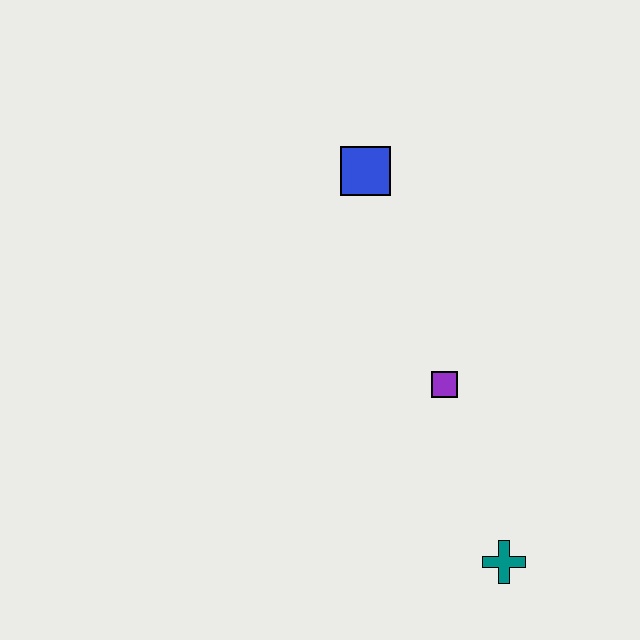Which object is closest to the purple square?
The teal cross is closest to the purple square.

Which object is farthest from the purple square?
The blue square is farthest from the purple square.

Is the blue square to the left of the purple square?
Yes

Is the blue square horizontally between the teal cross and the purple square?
No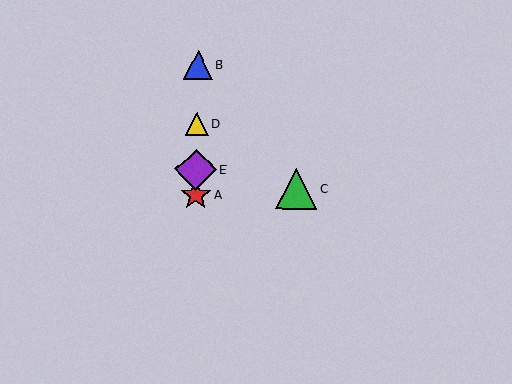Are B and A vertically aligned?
Yes, both are at x≈198.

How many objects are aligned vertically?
4 objects (A, B, D, E) are aligned vertically.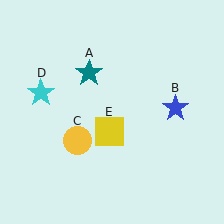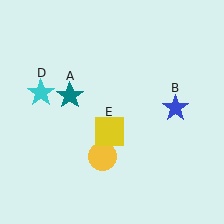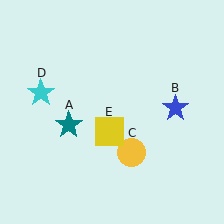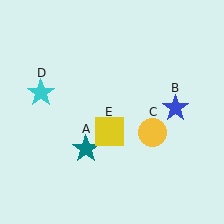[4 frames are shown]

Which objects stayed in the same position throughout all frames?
Blue star (object B) and cyan star (object D) and yellow square (object E) remained stationary.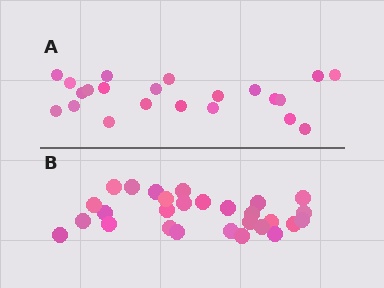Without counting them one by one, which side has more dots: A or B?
Region B (the bottom region) has more dots.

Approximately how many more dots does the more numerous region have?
Region B has about 6 more dots than region A.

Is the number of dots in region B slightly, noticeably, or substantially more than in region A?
Region B has noticeably more, but not dramatically so. The ratio is roughly 1.3 to 1.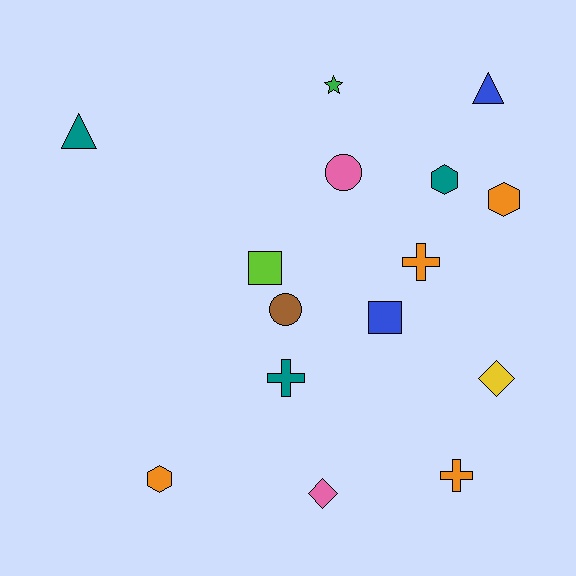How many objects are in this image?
There are 15 objects.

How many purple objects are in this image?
There are no purple objects.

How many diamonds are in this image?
There are 2 diamonds.